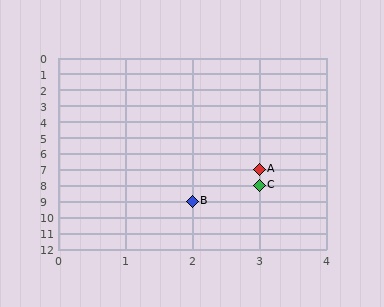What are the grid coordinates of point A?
Point A is at grid coordinates (3, 7).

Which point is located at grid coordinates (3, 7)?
Point A is at (3, 7).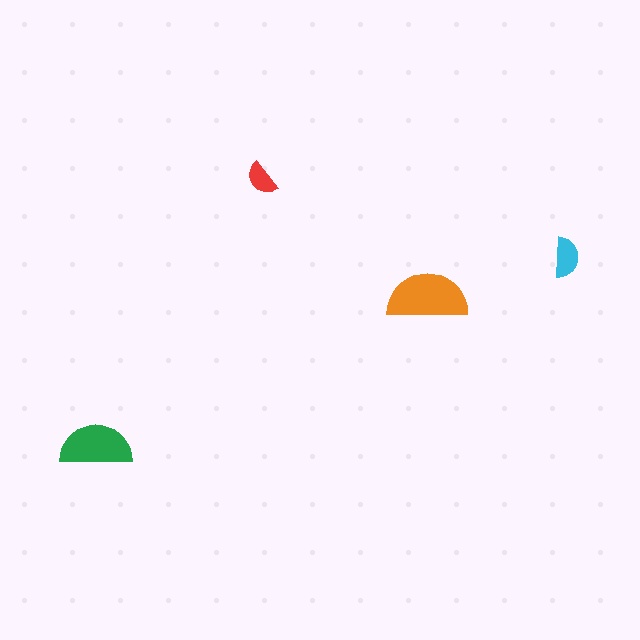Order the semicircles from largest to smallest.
the orange one, the green one, the cyan one, the red one.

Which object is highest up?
The red semicircle is topmost.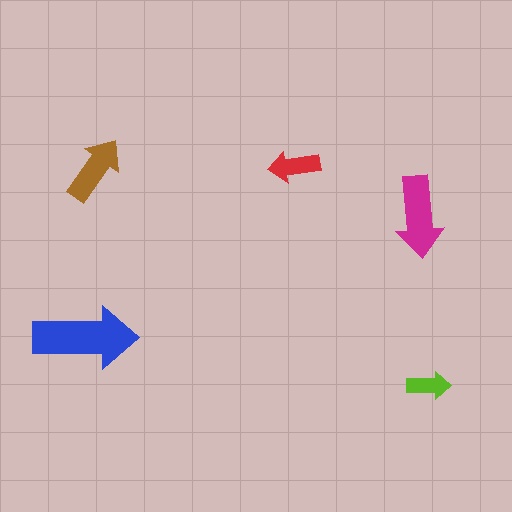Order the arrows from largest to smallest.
the blue one, the magenta one, the brown one, the red one, the lime one.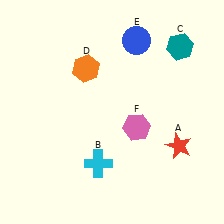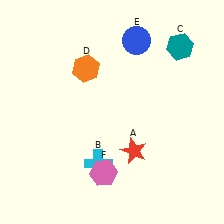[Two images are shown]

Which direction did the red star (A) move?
The red star (A) moved left.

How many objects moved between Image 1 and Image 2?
2 objects moved between the two images.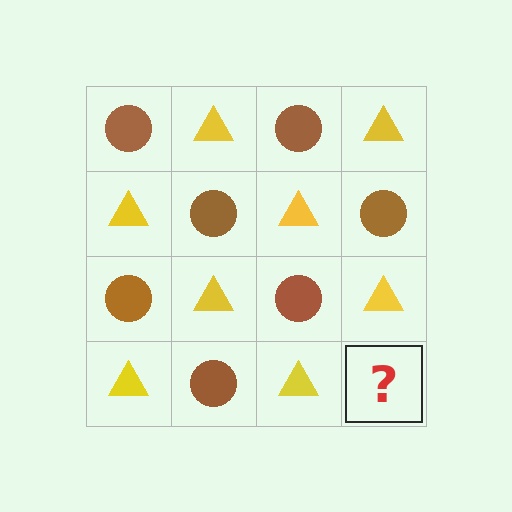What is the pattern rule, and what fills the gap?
The rule is that it alternates brown circle and yellow triangle in a checkerboard pattern. The gap should be filled with a brown circle.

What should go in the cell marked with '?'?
The missing cell should contain a brown circle.